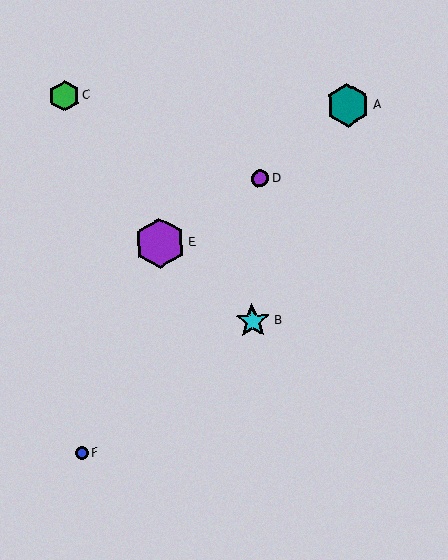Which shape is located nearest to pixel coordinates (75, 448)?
The blue circle (labeled F) at (82, 453) is nearest to that location.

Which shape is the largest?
The purple hexagon (labeled E) is the largest.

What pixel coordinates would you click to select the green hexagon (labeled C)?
Click at (64, 96) to select the green hexagon C.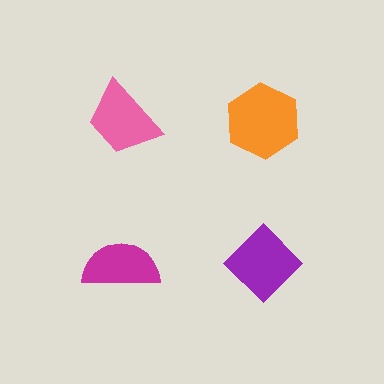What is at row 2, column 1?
A magenta semicircle.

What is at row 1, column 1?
A pink trapezoid.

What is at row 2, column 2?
A purple diamond.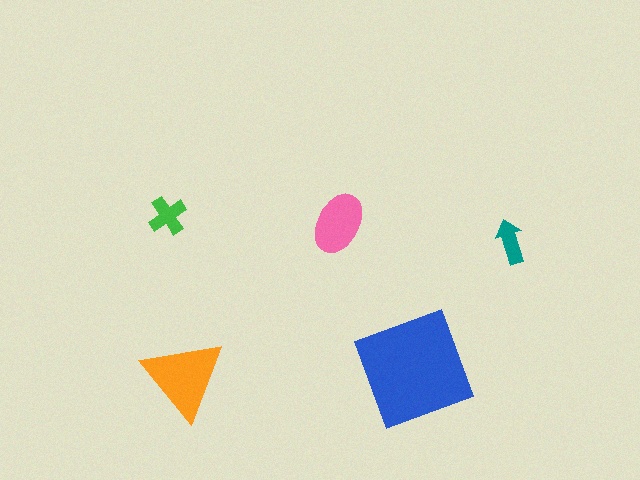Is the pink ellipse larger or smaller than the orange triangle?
Smaller.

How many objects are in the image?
There are 5 objects in the image.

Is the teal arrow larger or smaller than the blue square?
Smaller.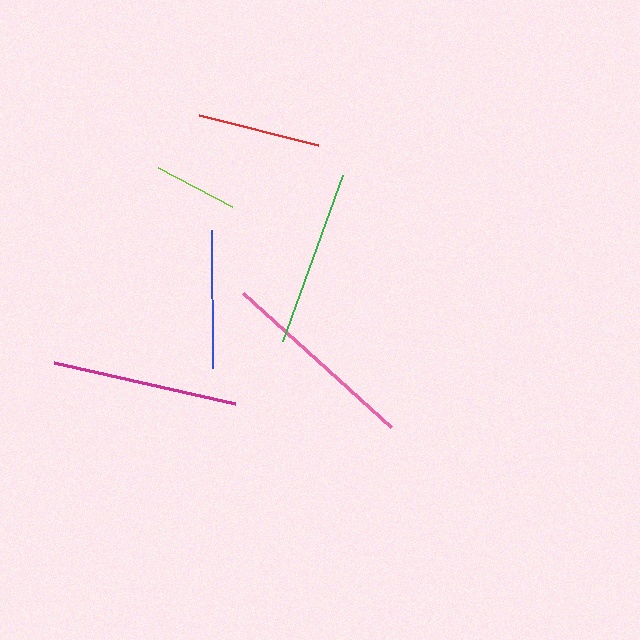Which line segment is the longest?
The pink line is the longest at approximately 199 pixels.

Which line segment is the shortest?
The lime line is the shortest at approximately 84 pixels.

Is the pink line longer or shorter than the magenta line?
The pink line is longer than the magenta line.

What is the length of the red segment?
The red segment is approximately 123 pixels long.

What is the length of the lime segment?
The lime segment is approximately 84 pixels long.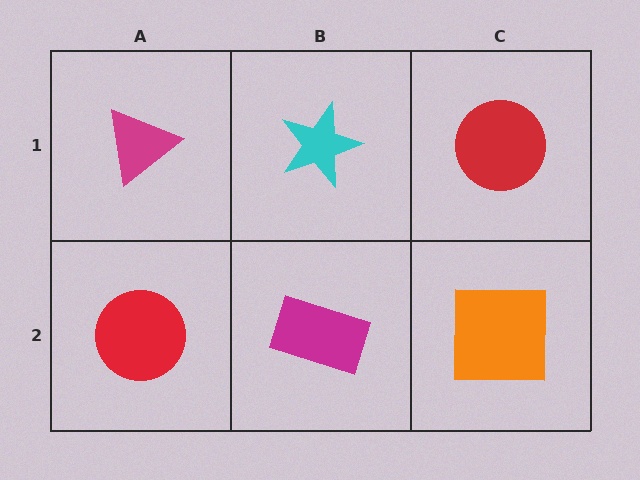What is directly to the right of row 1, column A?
A cyan star.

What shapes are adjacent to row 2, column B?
A cyan star (row 1, column B), a red circle (row 2, column A), an orange square (row 2, column C).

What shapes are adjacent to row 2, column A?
A magenta triangle (row 1, column A), a magenta rectangle (row 2, column B).